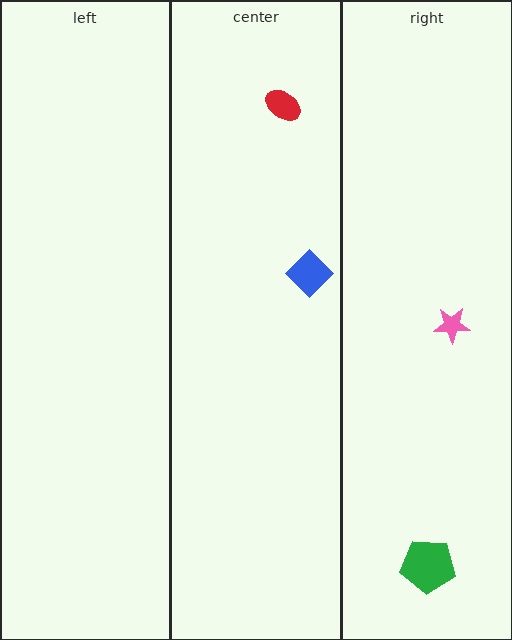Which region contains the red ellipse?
The center region.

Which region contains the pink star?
The right region.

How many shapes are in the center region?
2.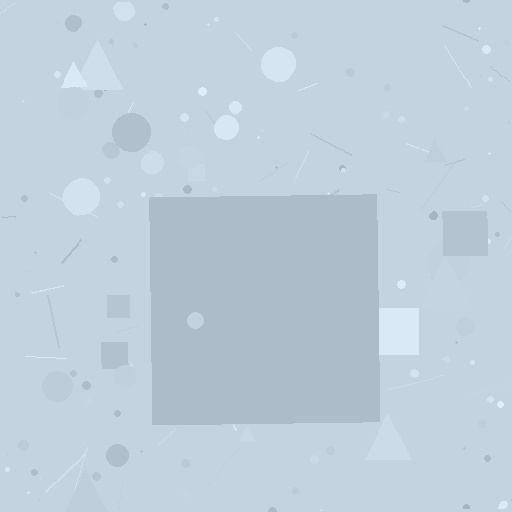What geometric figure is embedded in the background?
A square is embedded in the background.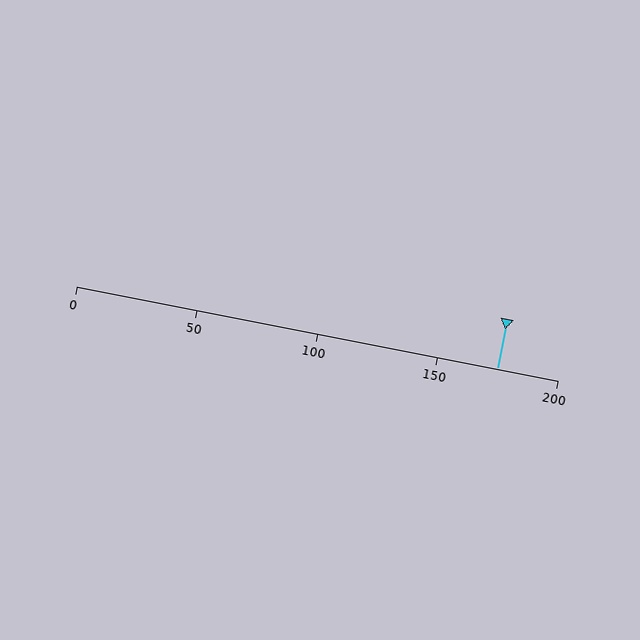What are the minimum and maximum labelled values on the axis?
The axis runs from 0 to 200.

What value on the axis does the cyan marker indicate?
The marker indicates approximately 175.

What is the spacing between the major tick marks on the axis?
The major ticks are spaced 50 apart.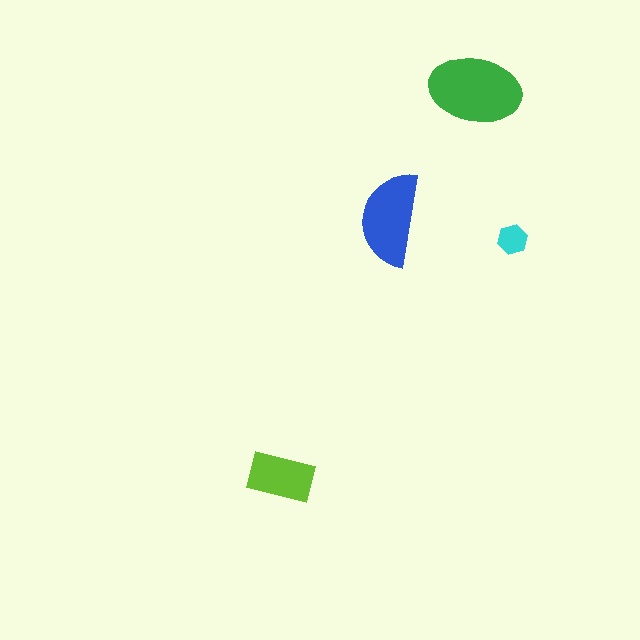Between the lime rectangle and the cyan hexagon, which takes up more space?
The lime rectangle.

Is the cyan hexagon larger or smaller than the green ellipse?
Smaller.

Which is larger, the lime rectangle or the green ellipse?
The green ellipse.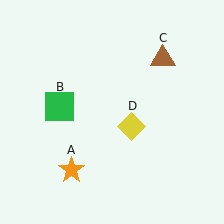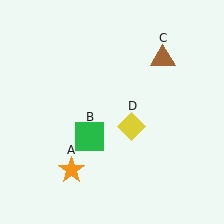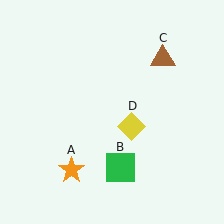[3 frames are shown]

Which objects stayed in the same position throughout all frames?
Orange star (object A) and brown triangle (object C) and yellow diamond (object D) remained stationary.